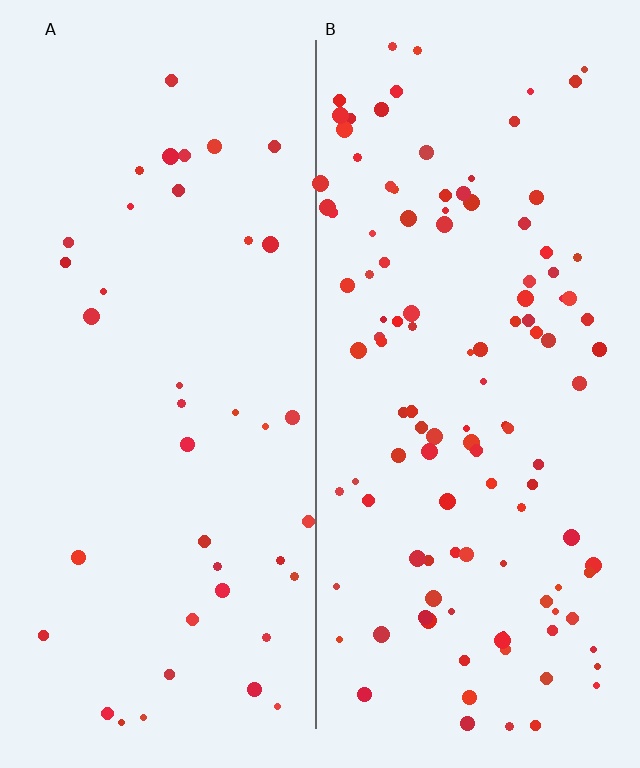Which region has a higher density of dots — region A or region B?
B (the right).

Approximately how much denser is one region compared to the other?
Approximately 3.0× — region B over region A.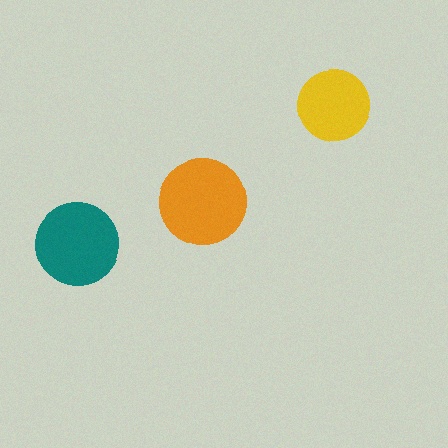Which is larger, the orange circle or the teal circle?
The orange one.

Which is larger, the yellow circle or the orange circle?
The orange one.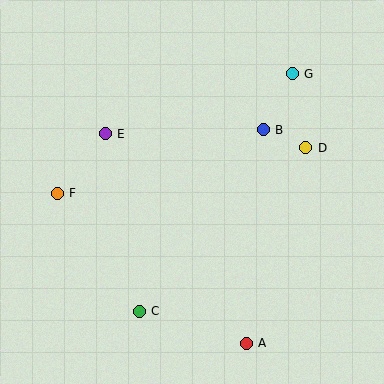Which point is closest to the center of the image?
Point B at (263, 130) is closest to the center.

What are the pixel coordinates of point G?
Point G is at (292, 74).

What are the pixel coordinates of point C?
Point C is at (139, 311).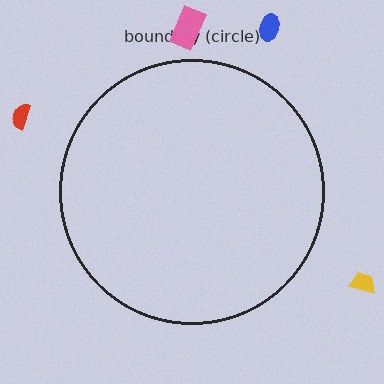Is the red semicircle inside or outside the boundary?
Outside.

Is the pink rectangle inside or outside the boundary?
Outside.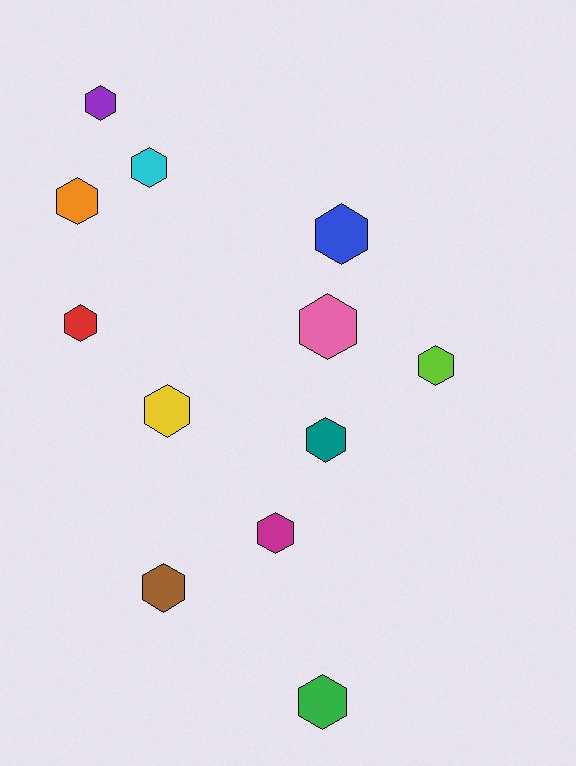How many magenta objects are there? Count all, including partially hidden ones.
There is 1 magenta object.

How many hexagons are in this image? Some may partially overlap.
There are 12 hexagons.